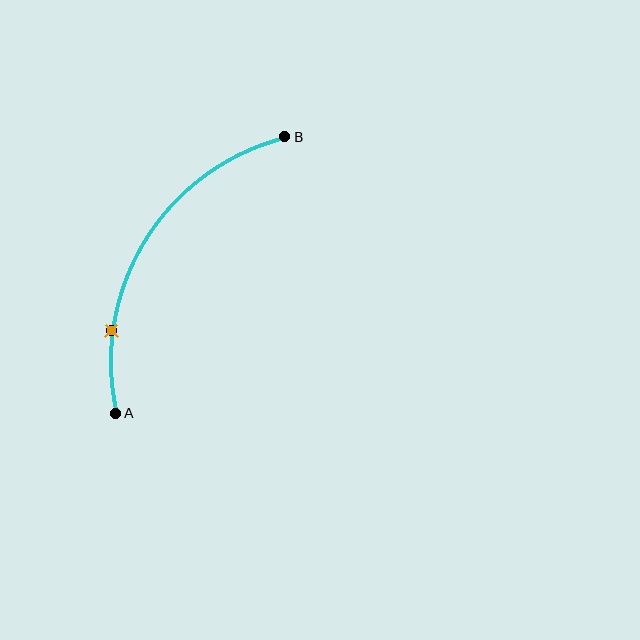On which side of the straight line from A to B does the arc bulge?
The arc bulges to the left of the straight line connecting A and B.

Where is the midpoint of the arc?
The arc midpoint is the point on the curve farthest from the straight line joining A and B. It sits to the left of that line.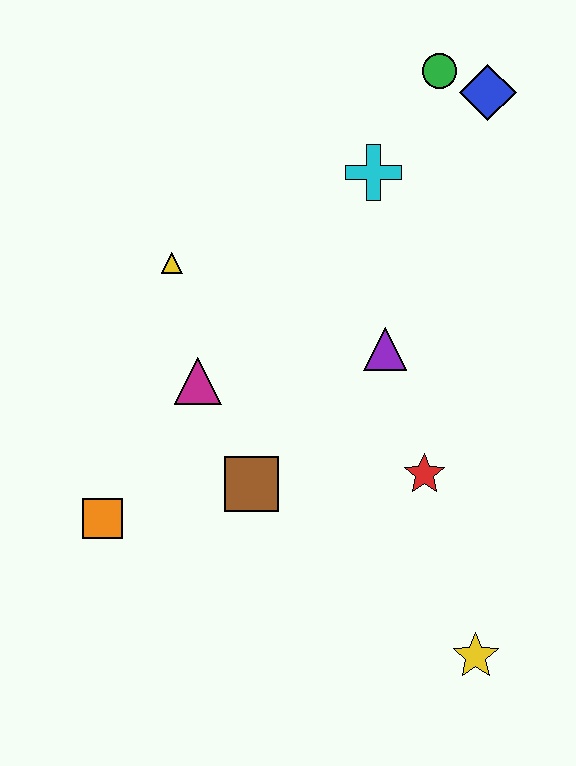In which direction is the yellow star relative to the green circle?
The yellow star is below the green circle.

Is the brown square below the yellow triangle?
Yes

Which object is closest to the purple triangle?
The red star is closest to the purple triangle.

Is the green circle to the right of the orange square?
Yes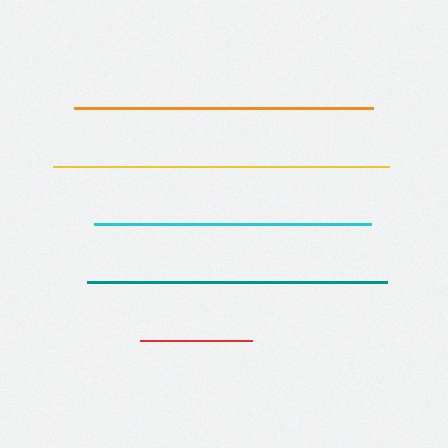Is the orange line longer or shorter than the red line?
The orange line is longer than the red line.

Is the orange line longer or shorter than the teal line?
The teal line is longer than the orange line.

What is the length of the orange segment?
The orange segment is approximately 299 pixels long.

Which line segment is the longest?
The yellow line is the longest at approximately 336 pixels.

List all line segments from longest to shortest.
From longest to shortest: yellow, teal, orange, cyan, red.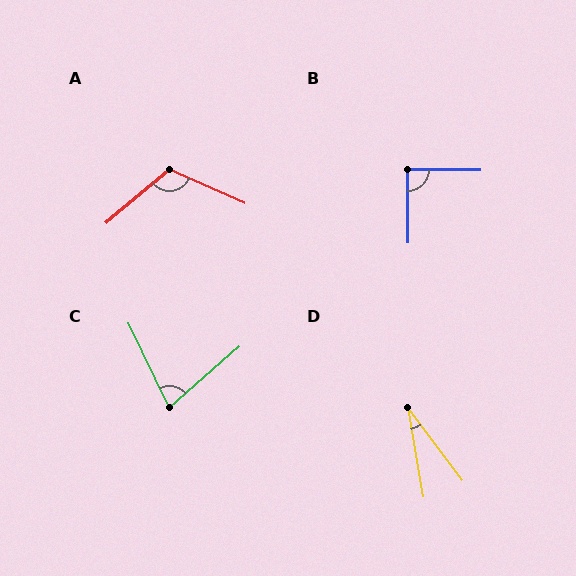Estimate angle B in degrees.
Approximately 89 degrees.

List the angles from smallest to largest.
D (27°), C (75°), B (89°), A (116°).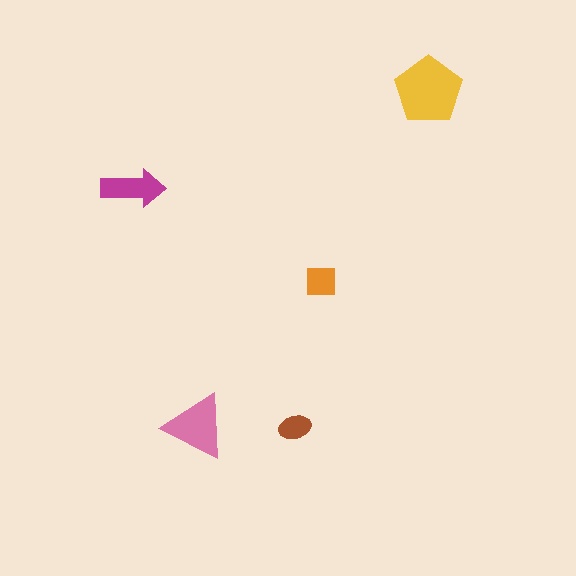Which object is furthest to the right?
The yellow pentagon is rightmost.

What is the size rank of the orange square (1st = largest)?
4th.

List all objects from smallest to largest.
The brown ellipse, the orange square, the magenta arrow, the pink triangle, the yellow pentagon.